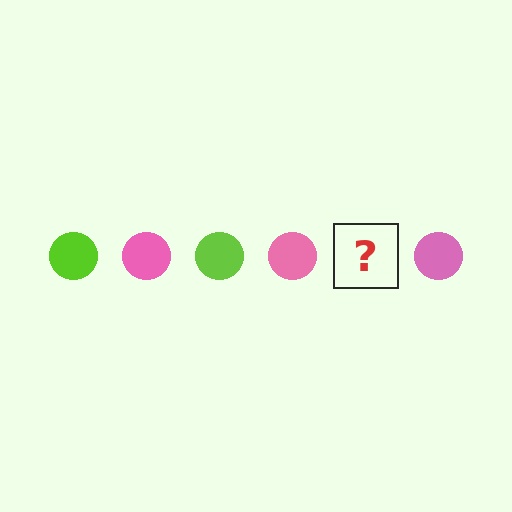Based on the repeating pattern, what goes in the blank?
The blank should be a lime circle.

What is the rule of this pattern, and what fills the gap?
The rule is that the pattern cycles through lime, pink circles. The gap should be filled with a lime circle.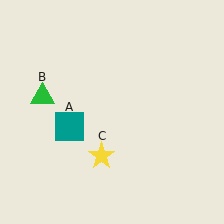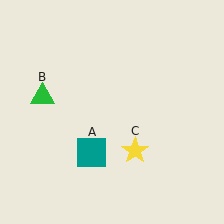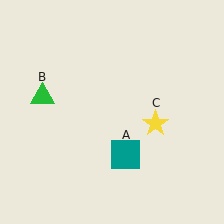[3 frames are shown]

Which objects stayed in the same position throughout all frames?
Green triangle (object B) remained stationary.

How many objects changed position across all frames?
2 objects changed position: teal square (object A), yellow star (object C).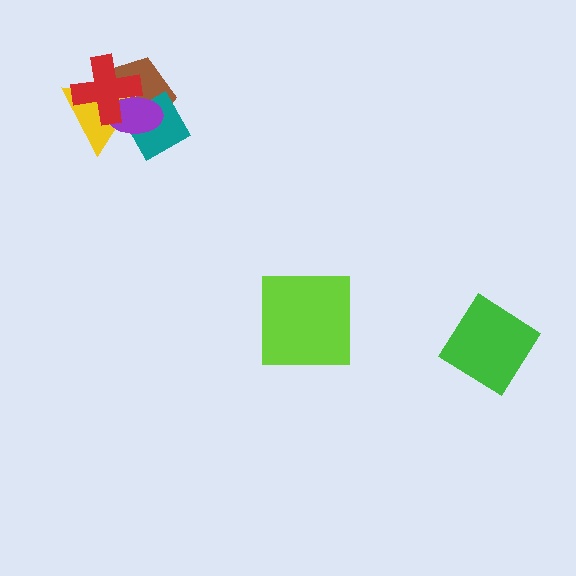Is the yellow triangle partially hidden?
Yes, it is partially covered by another shape.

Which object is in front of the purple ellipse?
The red cross is in front of the purple ellipse.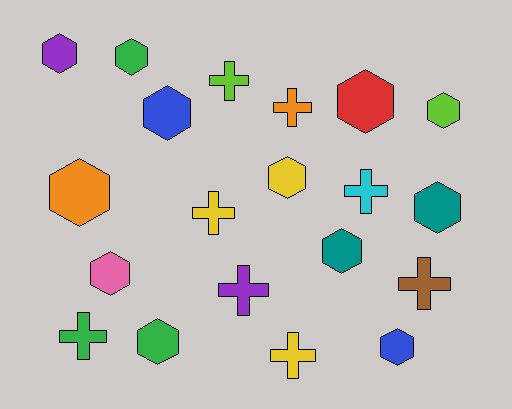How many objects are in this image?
There are 20 objects.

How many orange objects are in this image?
There are 2 orange objects.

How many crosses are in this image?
There are 8 crosses.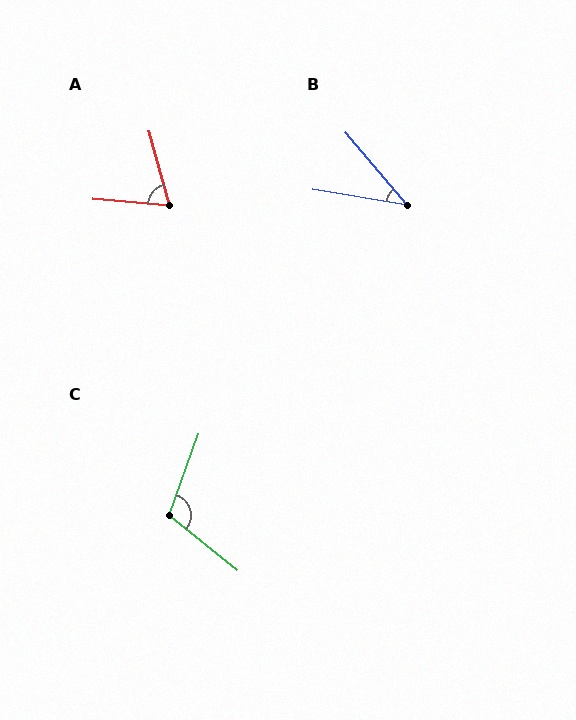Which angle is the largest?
C, at approximately 109 degrees.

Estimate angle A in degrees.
Approximately 70 degrees.